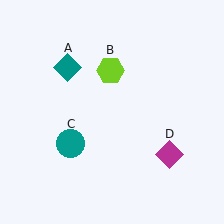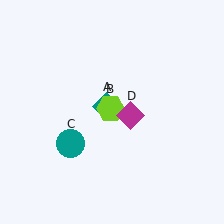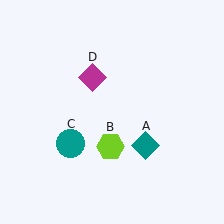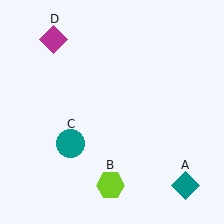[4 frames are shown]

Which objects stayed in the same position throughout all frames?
Teal circle (object C) remained stationary.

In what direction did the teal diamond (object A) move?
The teal diamond (object A) moved down and to the right.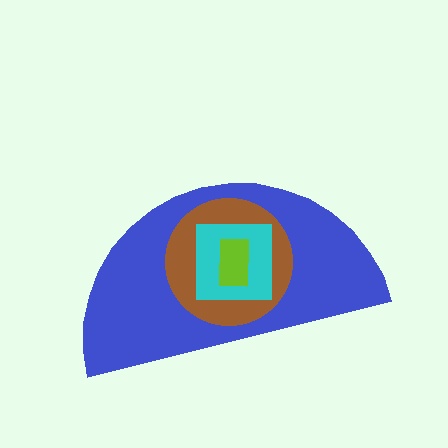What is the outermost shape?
The blue semicircle.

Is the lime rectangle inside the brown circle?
Yes.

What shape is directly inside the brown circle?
The cyan square.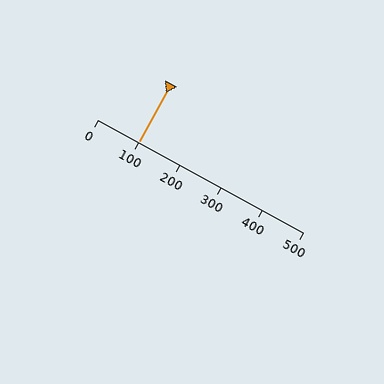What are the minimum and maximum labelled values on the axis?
The axis runs from 0 to 500.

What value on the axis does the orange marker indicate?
The marker indicates approximately 100.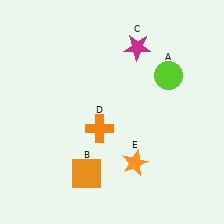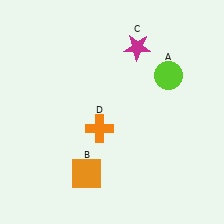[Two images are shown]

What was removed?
The orange star (E) was removed in Image 2.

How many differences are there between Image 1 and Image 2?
There is 1 difference between the two images.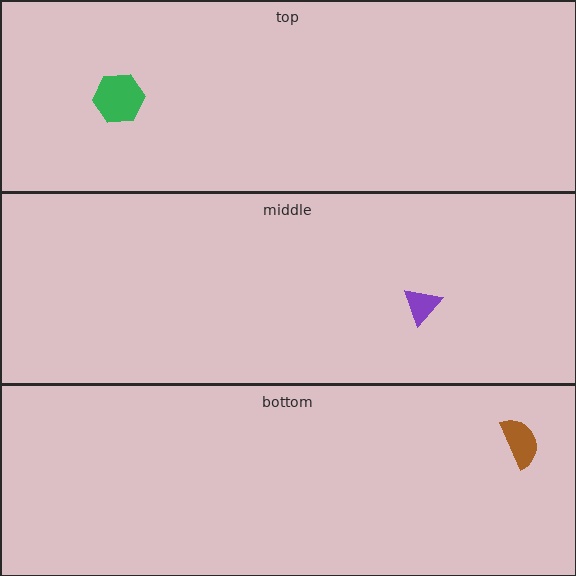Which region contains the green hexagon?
The top region.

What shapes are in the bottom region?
The brown semicircle.